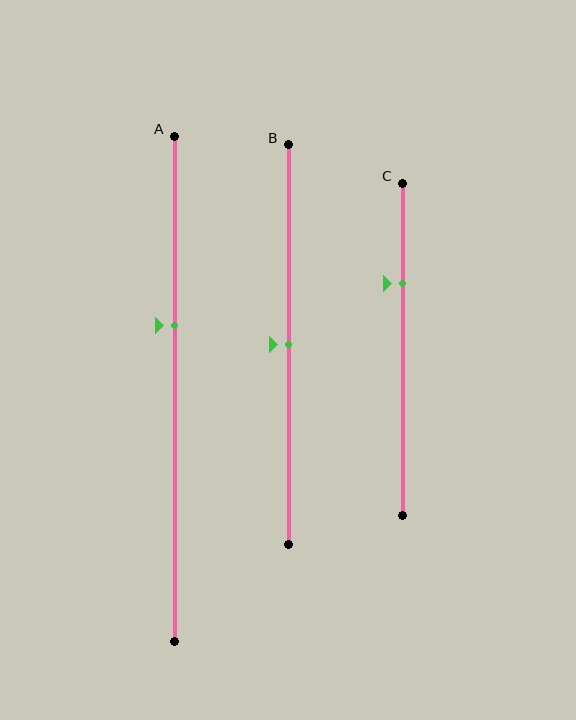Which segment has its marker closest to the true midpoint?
Segment B has its marker closest to the true midpoint.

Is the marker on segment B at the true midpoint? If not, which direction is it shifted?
Yes, the marker on segment B is at the true midpoint.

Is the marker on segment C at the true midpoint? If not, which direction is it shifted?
No, the marker on segment C is shifted upward by about 20% of the segment length.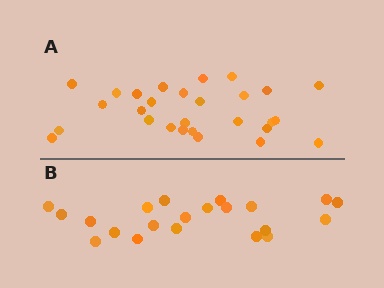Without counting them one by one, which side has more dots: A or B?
Region A (the top region) has more dots.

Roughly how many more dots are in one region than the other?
Region A has roughly 8 or so more dots than region B.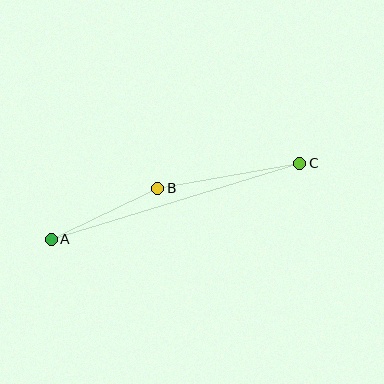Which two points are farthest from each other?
Points A and C are farthest from each other.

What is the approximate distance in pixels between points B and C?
The distance between B and C is approximately 144 pixels.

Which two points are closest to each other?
Points A and B are closest to each other.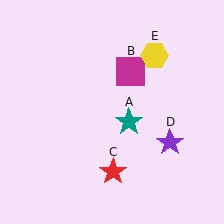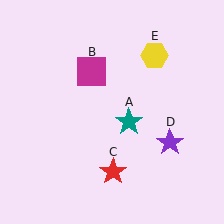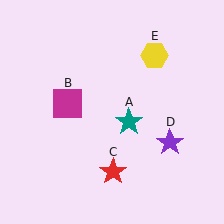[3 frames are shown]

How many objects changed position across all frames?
1 object changed position: magenta square (object B).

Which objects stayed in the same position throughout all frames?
Teal star (object A) and red star (object C) and purple star (object D) and yellow hexagon (object E) remained stationary.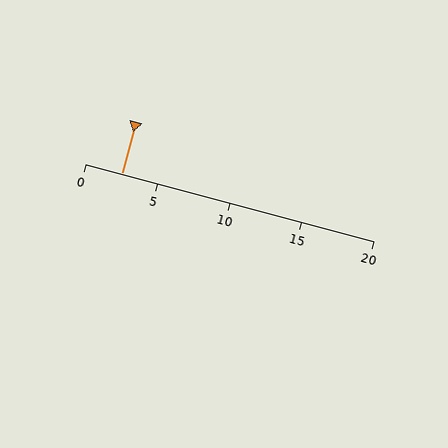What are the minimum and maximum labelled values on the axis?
The axis runs from 0 to 20.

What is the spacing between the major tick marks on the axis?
The major ticks are spaced 5 apart.